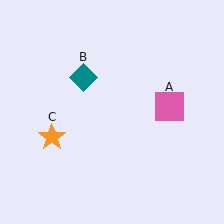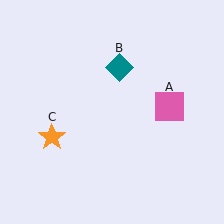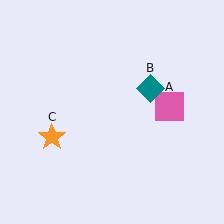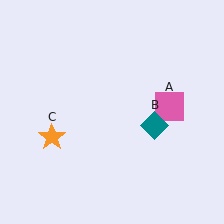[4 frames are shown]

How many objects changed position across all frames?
1 object changed position: teal diamond (object B).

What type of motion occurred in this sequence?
The teal diamond (object B) rotated clockwise around the center of the scene.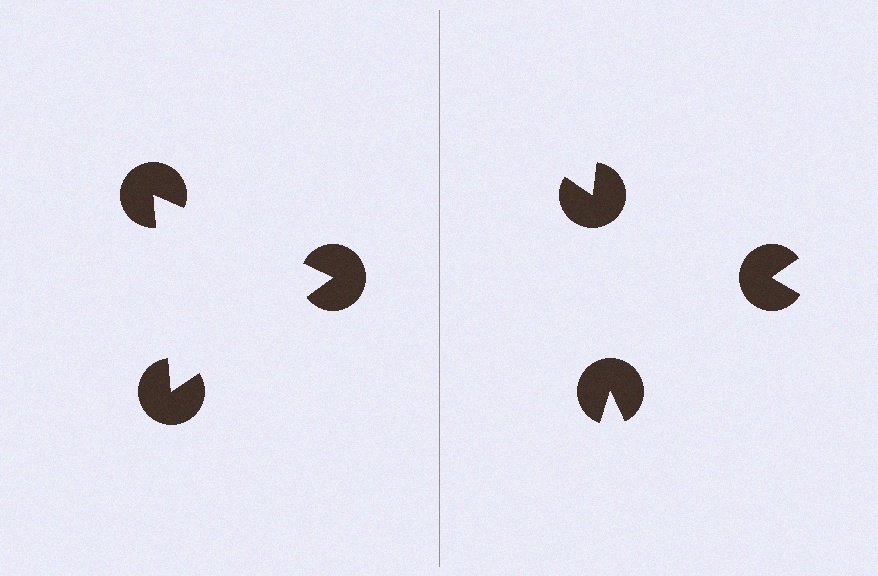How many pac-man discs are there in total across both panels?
6 — 3 on each side.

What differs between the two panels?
The pac-man discs are positioned identically on both sides; only the wedge orientations differ. On the left they align to a triangle; on the right they are misaligned.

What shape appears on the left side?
An illusory triangle.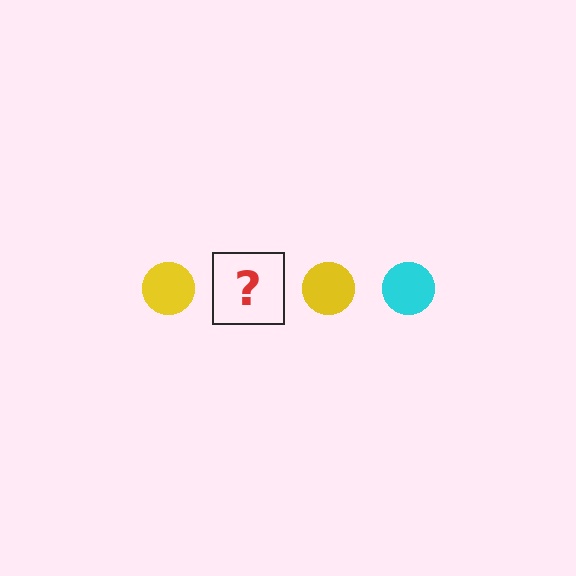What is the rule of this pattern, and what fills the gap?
The rule is that the pattern cycles through yellow, cyan circles. The gap should be filled with a cyan circle.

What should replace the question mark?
The question mark should be replaced with a cyan circle.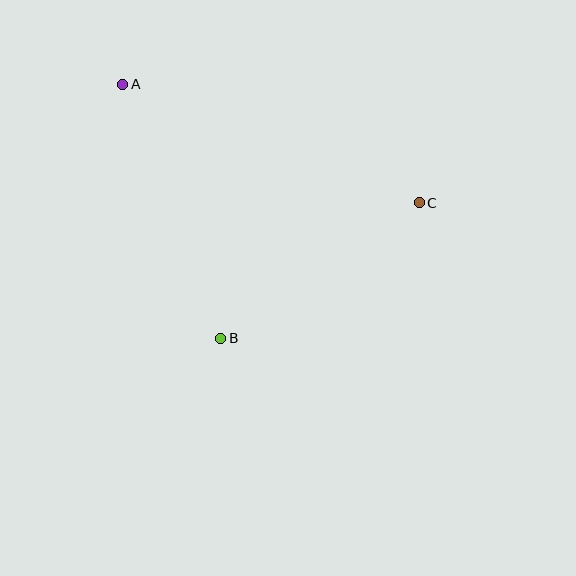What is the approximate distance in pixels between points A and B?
The distance between A and B is approximately 272 pixels.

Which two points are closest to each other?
Points B and C are closest to each other.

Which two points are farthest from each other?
Points A and C are farthest from each other.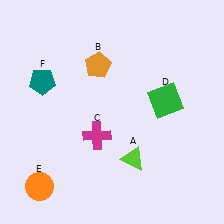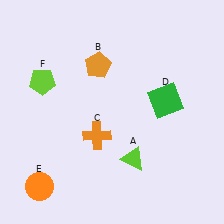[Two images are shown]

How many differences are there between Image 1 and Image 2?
There are 2 differences between the two images.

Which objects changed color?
C changed from magenta to orange. F changed from teal to lime.